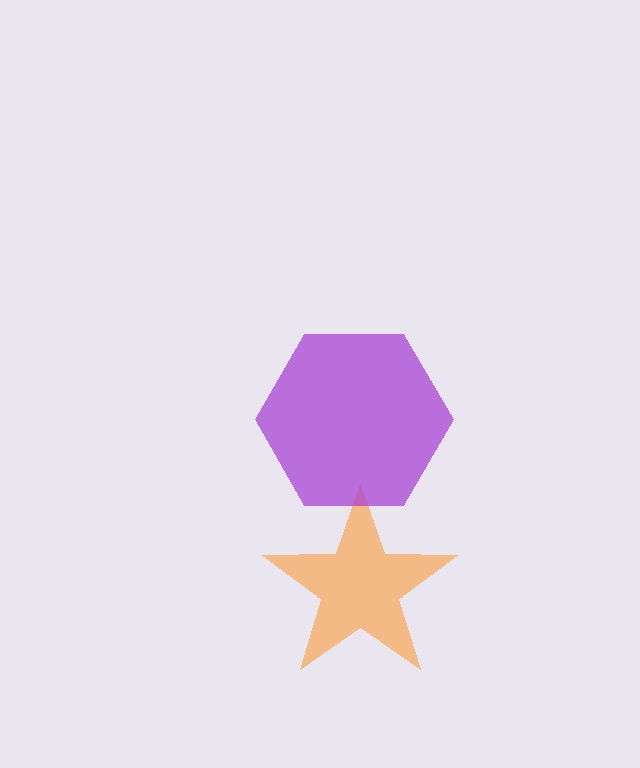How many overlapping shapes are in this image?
There are 2 overlapping shapes in the image.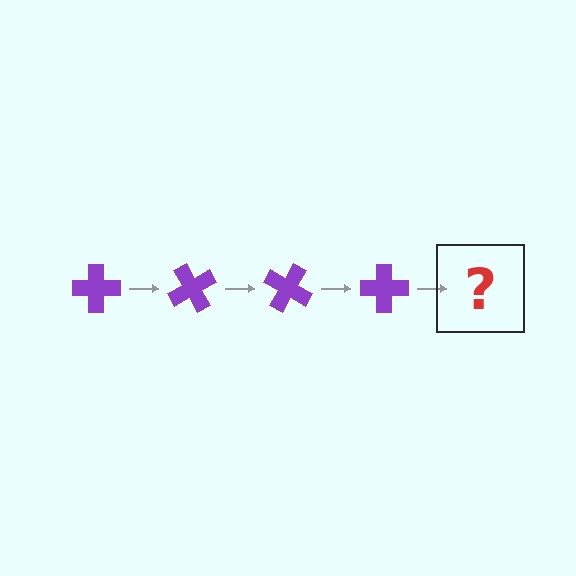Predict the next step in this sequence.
The next step is a purple cross rotated 240 degrees.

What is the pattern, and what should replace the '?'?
The pattern is that the cross rotates 60 degrees each step. The '?' should be a purple cross rotated 240 degrees.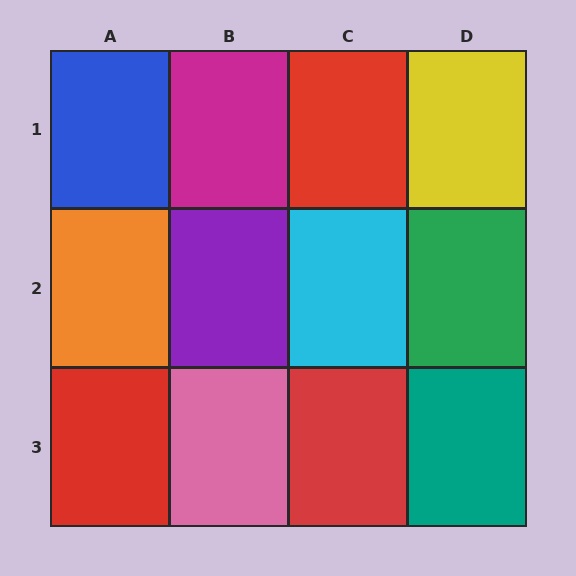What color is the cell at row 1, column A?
Blue.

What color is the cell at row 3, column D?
Teal.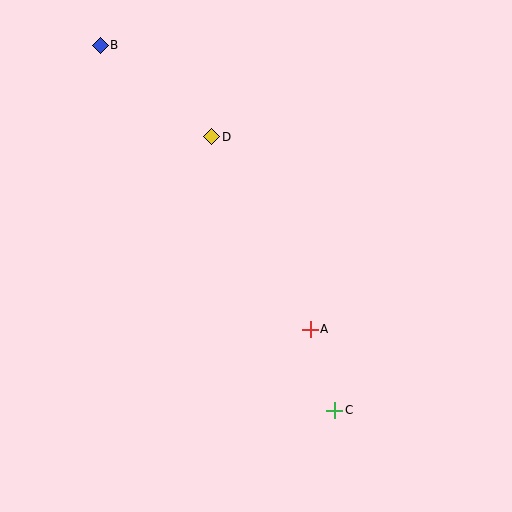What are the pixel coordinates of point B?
Point B is at (100, 45).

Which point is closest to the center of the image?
Point A at (310, 329) is closest to the center.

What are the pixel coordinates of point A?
Point A is at (310, 329).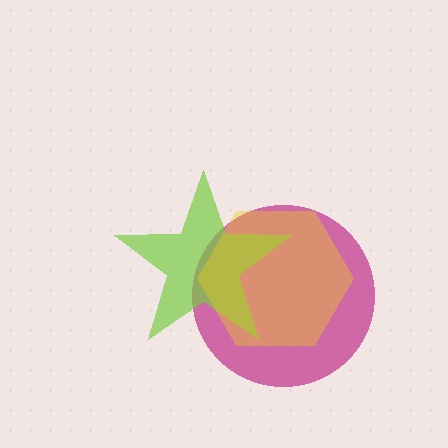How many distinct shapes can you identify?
There are 3 distinct shapes: a magenta circle, a lime star, a yellow hexagon.